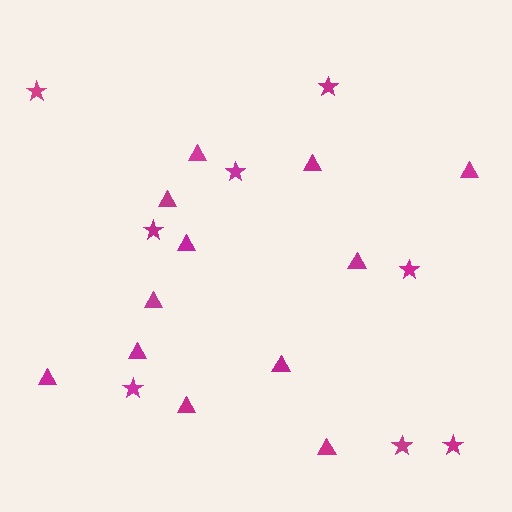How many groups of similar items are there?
There are 2 groups: one group of triangles (12) and one group of stars (8).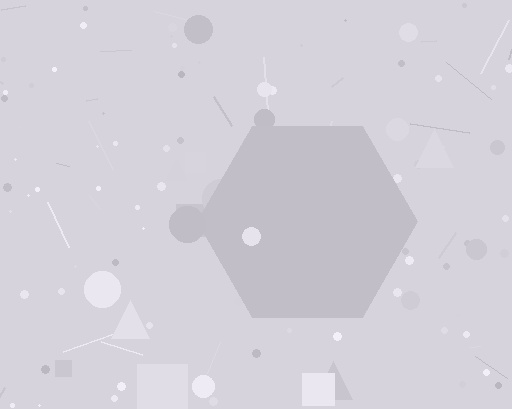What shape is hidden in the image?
A hexagon is hidden in the image.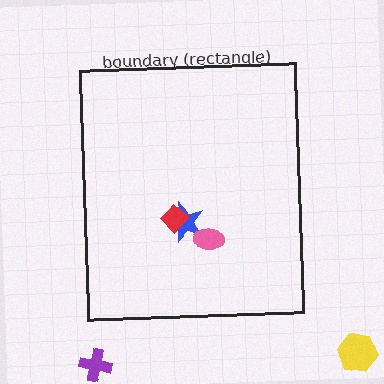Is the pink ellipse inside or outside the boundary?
Inside.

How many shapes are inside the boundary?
3 inside, 2 outside.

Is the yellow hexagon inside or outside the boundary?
Outside.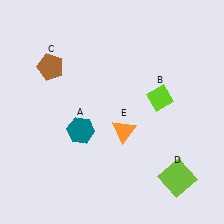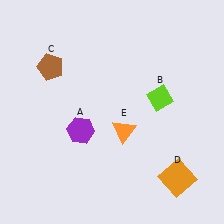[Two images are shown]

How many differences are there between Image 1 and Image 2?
There are 2 differences between the two images.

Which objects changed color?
A changed from teal to purple. D changed from lime to orange.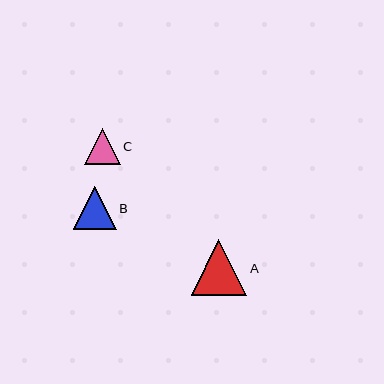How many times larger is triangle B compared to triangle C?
Triangle B is approximately 1.2 times the size of triangle C.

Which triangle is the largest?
Triangle A is the largest with a size of approximately 55 pixels.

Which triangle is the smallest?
Triangle C is the smallest with a size of approximately 36 pixels.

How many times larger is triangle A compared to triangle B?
Triangle A is approximately 1.3 times the size of triangle B.